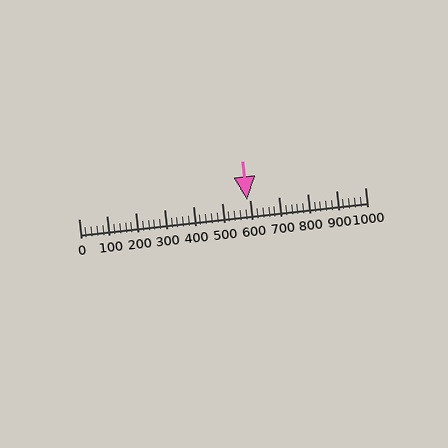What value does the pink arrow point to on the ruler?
The pink arrow points to approximately 589.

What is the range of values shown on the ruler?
The ruler shows values from 0 to 1000.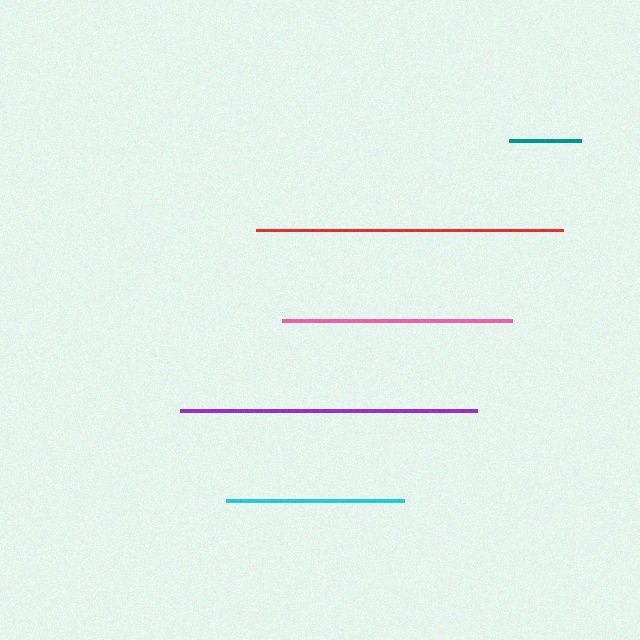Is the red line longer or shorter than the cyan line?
The red line is longer than the cyan line.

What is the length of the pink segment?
The pink segment is approximately 230 pixels long.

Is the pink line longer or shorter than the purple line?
The purple line is longer than the pink line.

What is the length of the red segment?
The red segment is approximately 307 pixels long.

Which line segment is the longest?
The red line is the longest at approximately 307 pixels.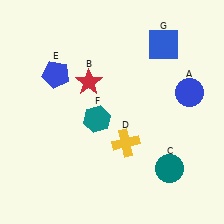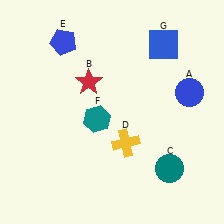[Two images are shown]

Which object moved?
The blue pentagon (E) moved up.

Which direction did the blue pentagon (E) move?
The blue pentagon (E) moved up.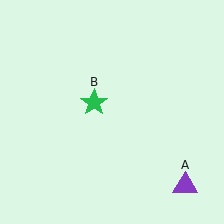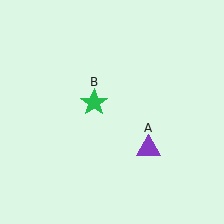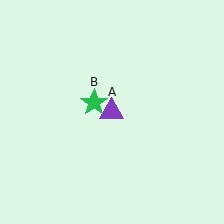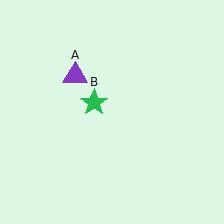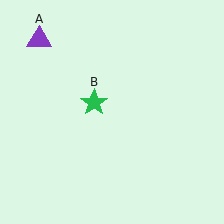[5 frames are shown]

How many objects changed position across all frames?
1 object changed position: purple triangle (object A).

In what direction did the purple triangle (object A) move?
The purple triangle (object A) moved up and to the left.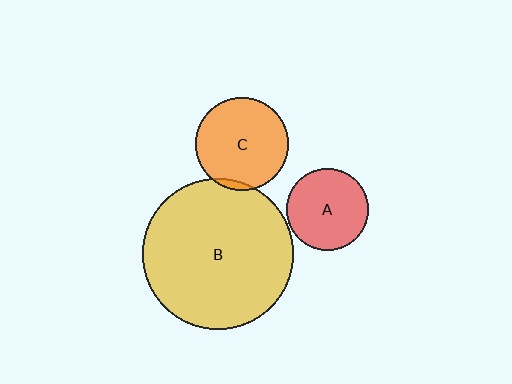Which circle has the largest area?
Circle B (yellow).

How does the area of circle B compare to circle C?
Approximately 2.7 times.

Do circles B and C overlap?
Yes.